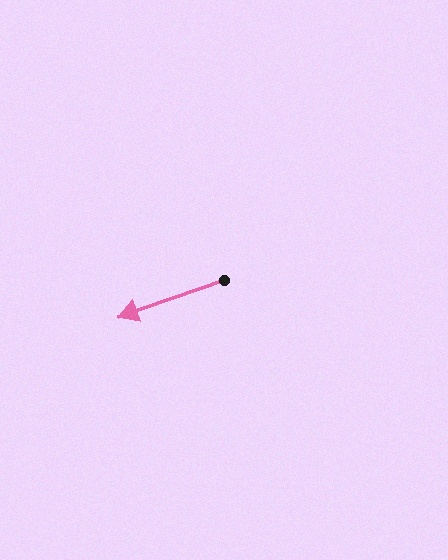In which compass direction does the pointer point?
West.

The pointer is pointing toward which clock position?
Roughly 8 o'clock.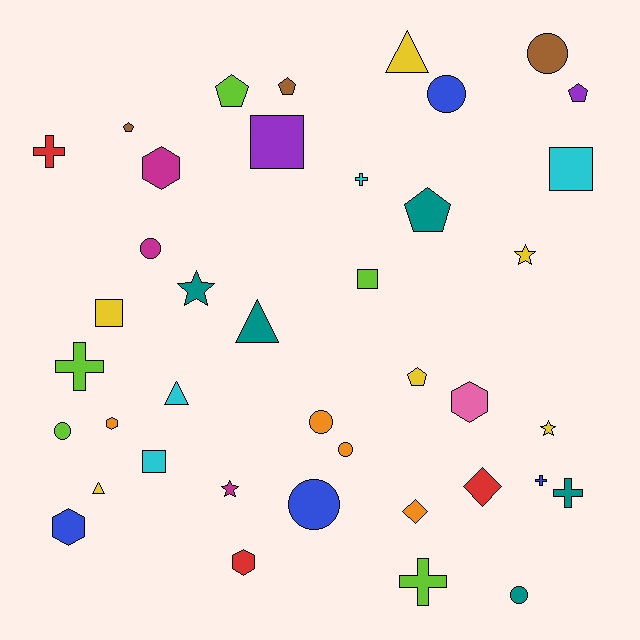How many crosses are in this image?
There are 6 crosses.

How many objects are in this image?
There are 40 objects.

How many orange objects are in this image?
There are 4 orange objects.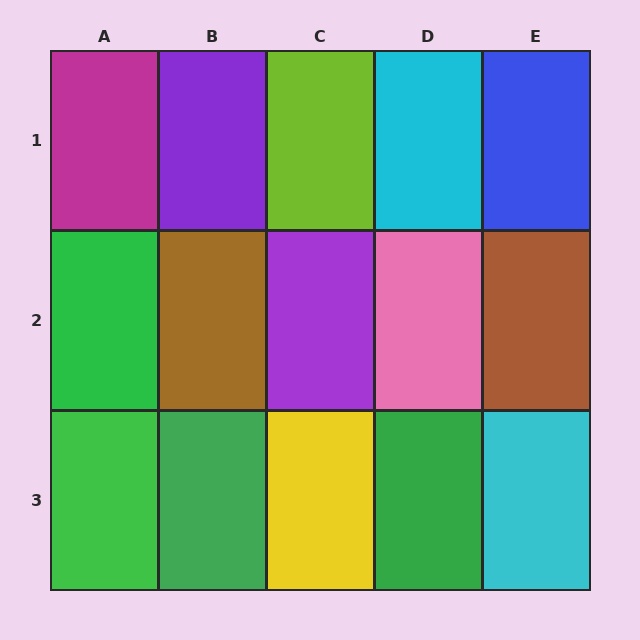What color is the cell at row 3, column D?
Green.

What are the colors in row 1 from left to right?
Magenta, purple, lime, cyan, blue.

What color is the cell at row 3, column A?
Green.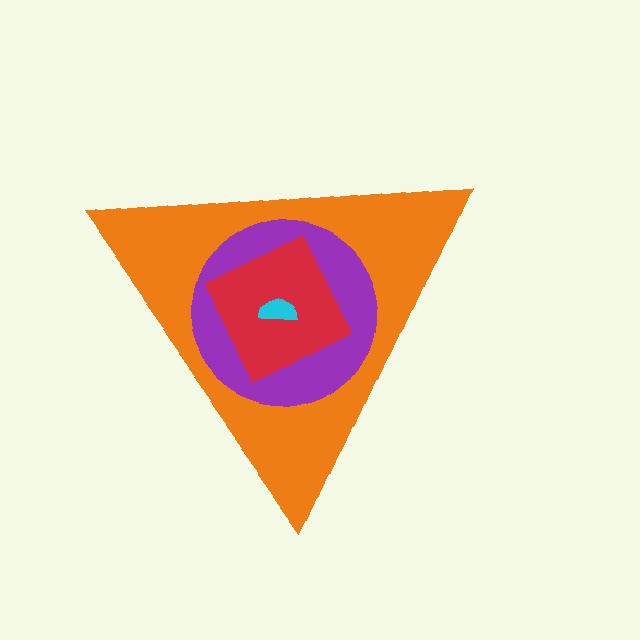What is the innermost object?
The cyan semicircle.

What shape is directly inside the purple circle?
The red diamond.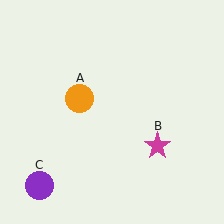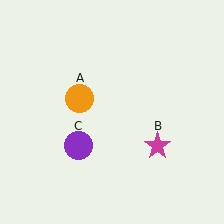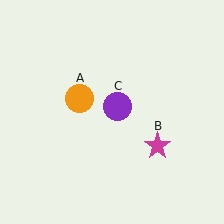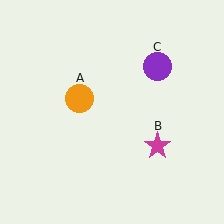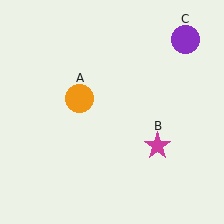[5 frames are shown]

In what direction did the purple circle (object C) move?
The purple circle (object C) moved up and to the right.